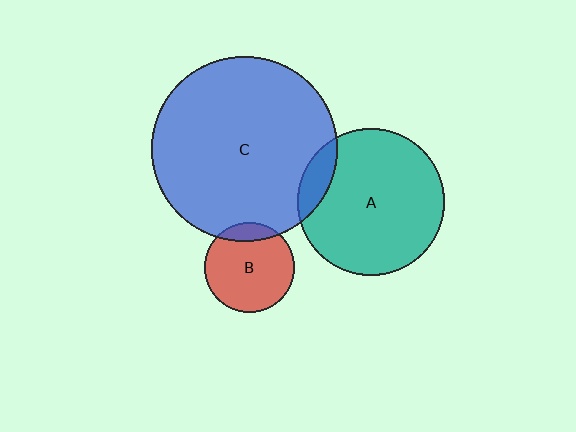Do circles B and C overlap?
Yes.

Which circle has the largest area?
Circle C (blue).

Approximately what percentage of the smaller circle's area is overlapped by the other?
Approximately 15%.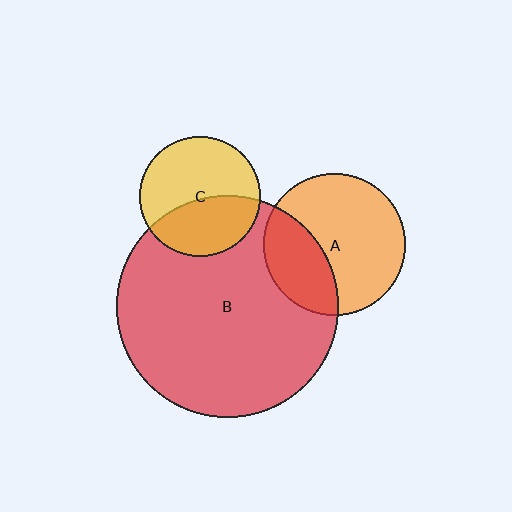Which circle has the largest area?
Circle B (red).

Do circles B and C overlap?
Yes.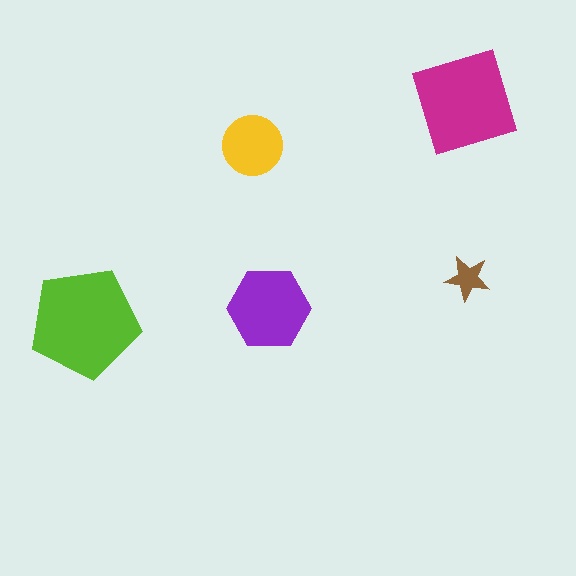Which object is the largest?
The lime pentagon.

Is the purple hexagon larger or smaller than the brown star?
Larger.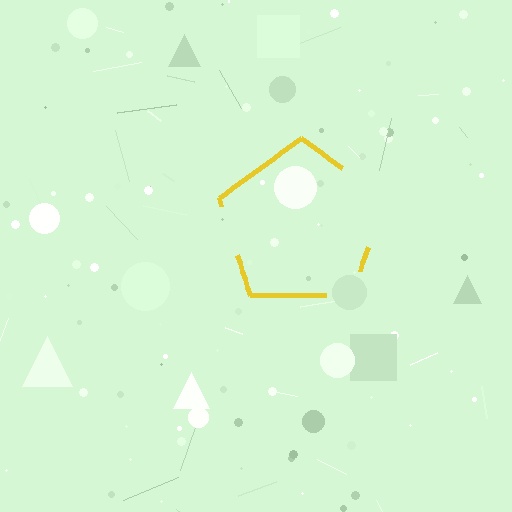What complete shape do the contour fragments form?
The contour fragments form a pentagon.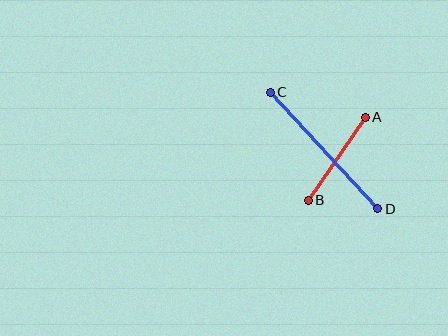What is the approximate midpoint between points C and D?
The midpoint is at approximately (324, 150) pixels.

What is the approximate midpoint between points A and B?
The midpoint is at approximately (337, 159) pixels.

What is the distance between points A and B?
The distance is approximately 101 pixels.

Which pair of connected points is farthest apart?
Points C and D are farthest apart.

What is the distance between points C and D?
The distance is approximately 158 pixels.